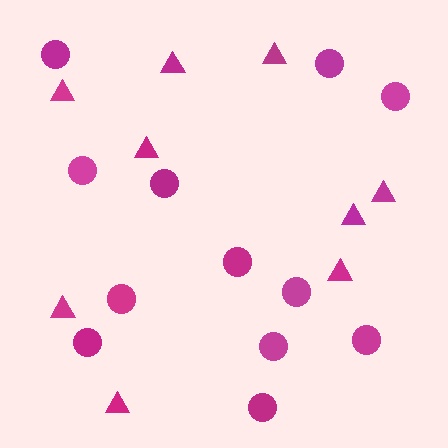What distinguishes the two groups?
There are 2 groups: one group of circles (12) and one group of triangles (9).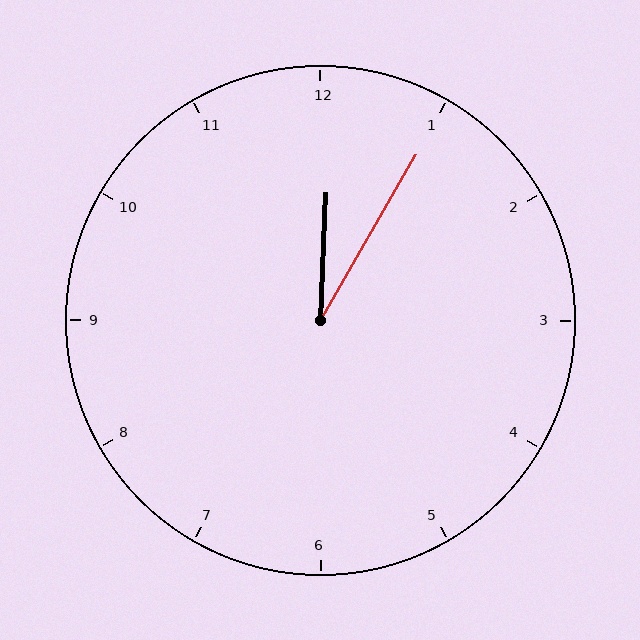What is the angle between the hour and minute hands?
Approximately 28 degrees.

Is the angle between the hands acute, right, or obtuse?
It is acute.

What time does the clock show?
12:05.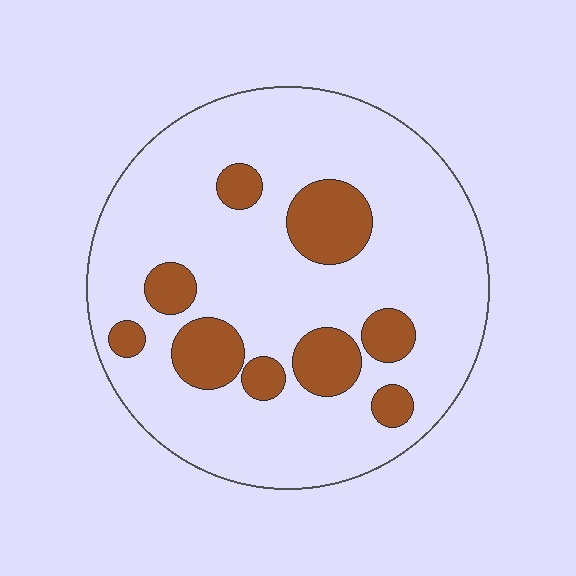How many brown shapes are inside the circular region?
9.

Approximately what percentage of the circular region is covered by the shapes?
Approximately 20%.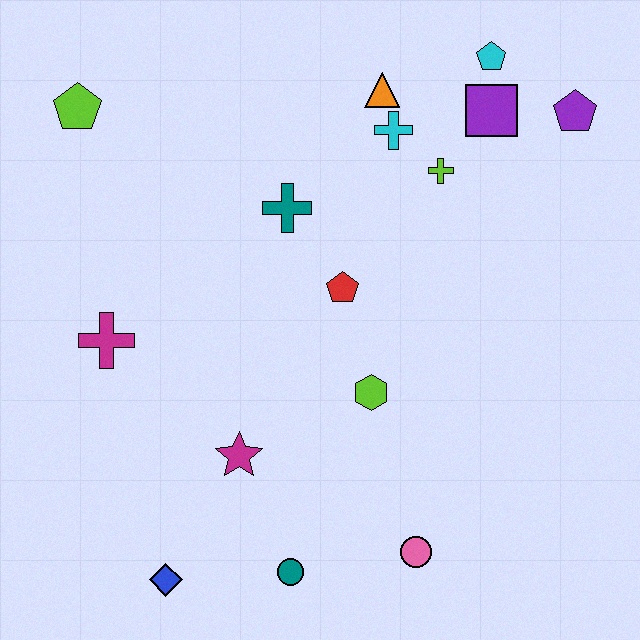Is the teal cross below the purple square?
Yes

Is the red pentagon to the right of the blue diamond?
Yes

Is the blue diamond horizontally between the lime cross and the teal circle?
No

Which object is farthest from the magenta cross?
The purple pentagon is farthest from the magenta cross.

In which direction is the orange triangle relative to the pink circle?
The orange triangle is above the pink circle.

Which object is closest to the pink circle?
The teal circle is closest to the pink circle.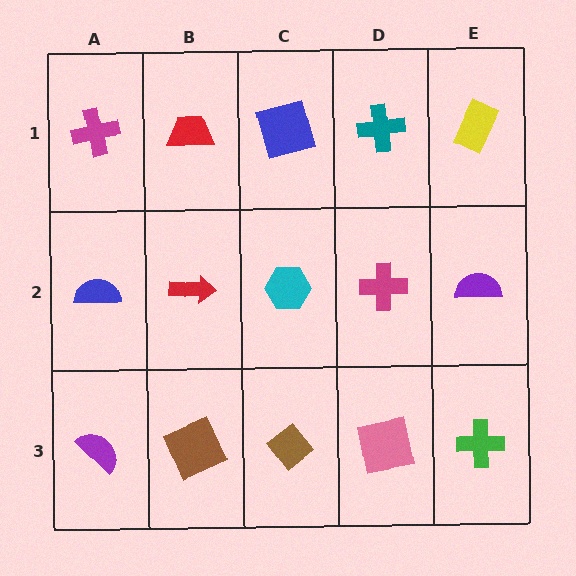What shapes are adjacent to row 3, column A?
A blue semicircle (row 2, column A), a brown square (row 3, column B).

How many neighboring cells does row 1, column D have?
3.